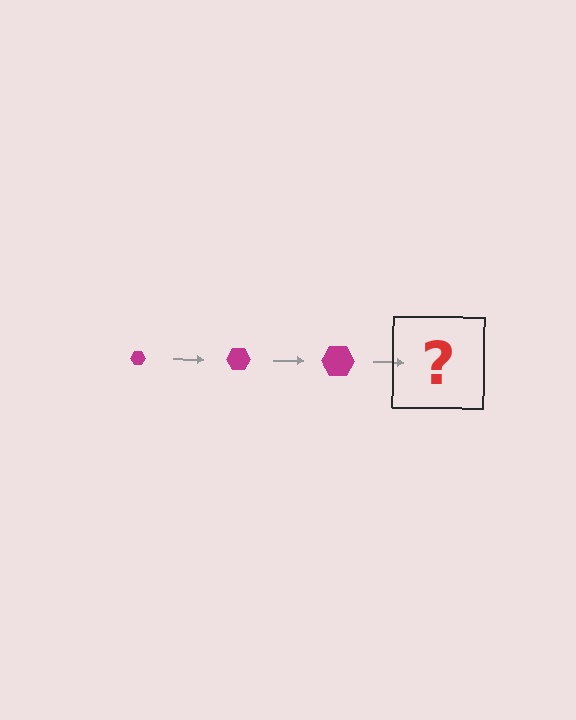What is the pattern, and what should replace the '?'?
The pattern is that the hexagon gets progressively larger each step. The '?' should be a magenta hexagon, larger than the previous one.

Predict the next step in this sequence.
The next step is a magenta hexagon, larger than the previous one.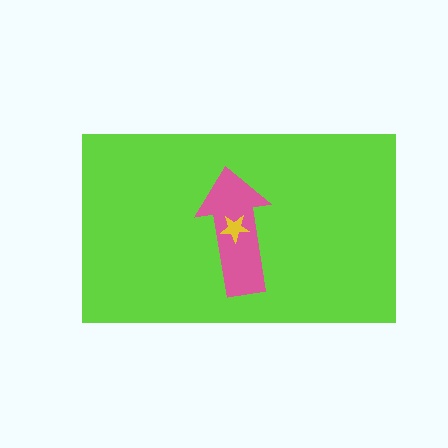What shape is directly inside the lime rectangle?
The pink arrow.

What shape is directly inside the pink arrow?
The yellow star.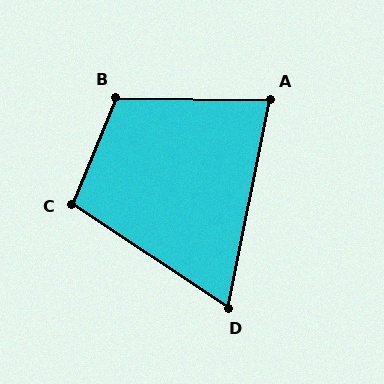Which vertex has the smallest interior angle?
D, at approximately 68 degrees.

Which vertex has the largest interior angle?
B, at approximately 112 degrees.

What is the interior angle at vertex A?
Approximately 79 degrees (acute).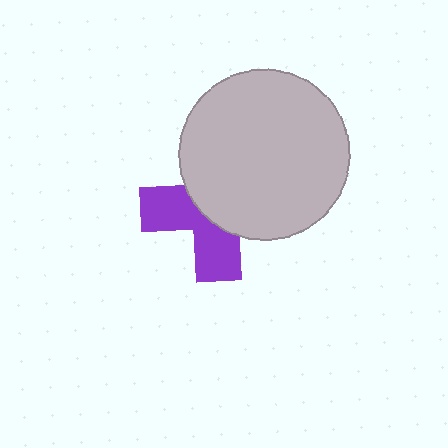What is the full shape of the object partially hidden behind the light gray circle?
The partially hidden object is a purple cross.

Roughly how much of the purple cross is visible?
A small part of it is visible (roughly 42%).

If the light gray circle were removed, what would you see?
You would see the complete purple cross.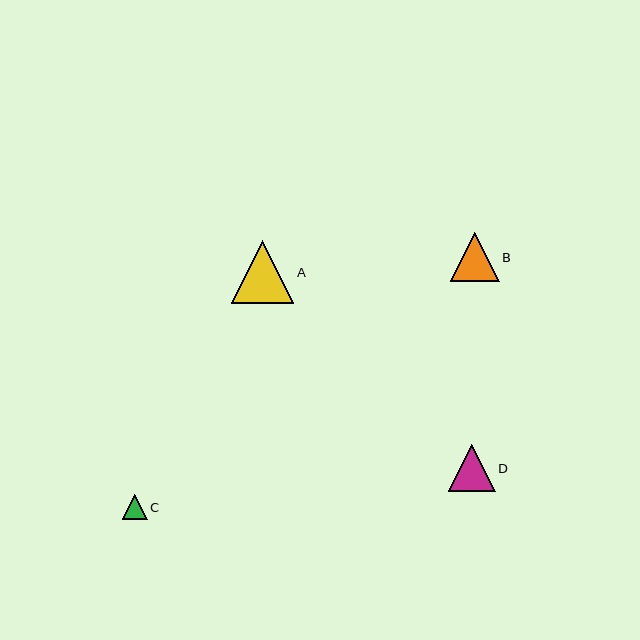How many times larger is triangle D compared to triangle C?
Triangle D is approximately 1.9 times the size of triangle C.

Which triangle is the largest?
Triangle A is the largest with a size of approximately 63 pixels.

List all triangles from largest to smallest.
From largest to smallest: A, B, D, C.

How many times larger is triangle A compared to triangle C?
Triangle A is approximately 2.5 times the size of triangle C.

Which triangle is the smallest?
Triangle C is the smallest with a size of approximately 25 pixels.